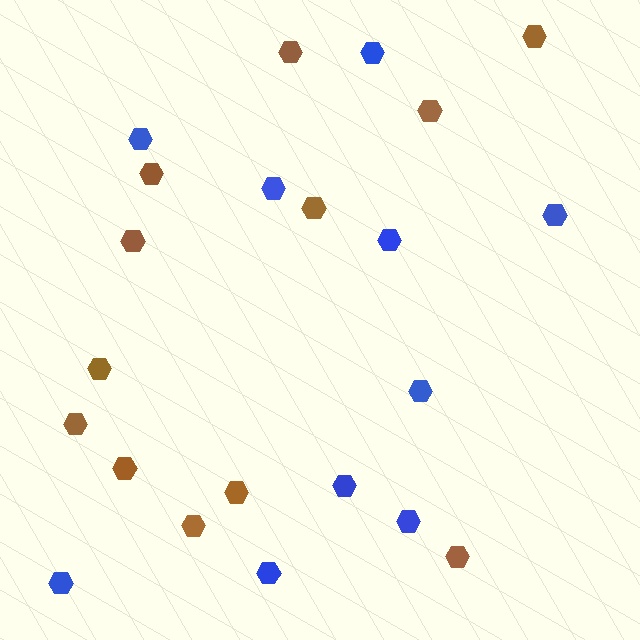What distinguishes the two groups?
There are 2 groups: one group of blue hexagons (10) and one group of brown hexagons (12).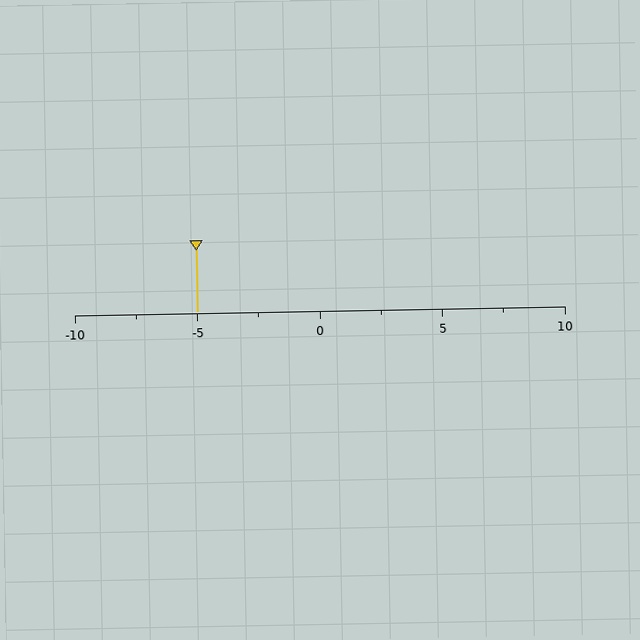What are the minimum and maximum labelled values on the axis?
The axis runs from -10 to 10.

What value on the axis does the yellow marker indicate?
The marker indicates approximately -5.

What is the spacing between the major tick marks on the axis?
The major ticks are spaced 5 apart.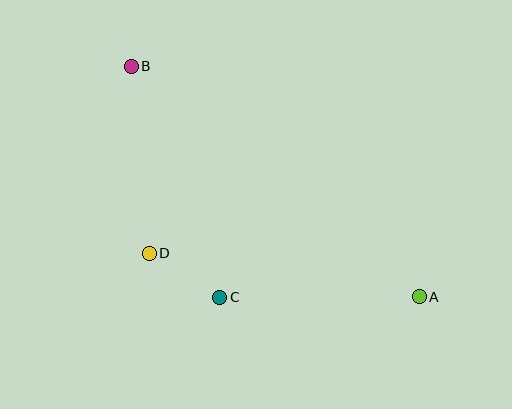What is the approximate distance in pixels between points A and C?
The distance between A and C is approximately 200 pixels.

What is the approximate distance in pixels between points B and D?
The distance between B and D is approximately 188 pixels.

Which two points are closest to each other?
Points C and D are closest to each other.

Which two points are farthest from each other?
Points A and B are farthest from each other.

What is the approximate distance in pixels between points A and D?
The distance between A and D is approximately 273 pixels.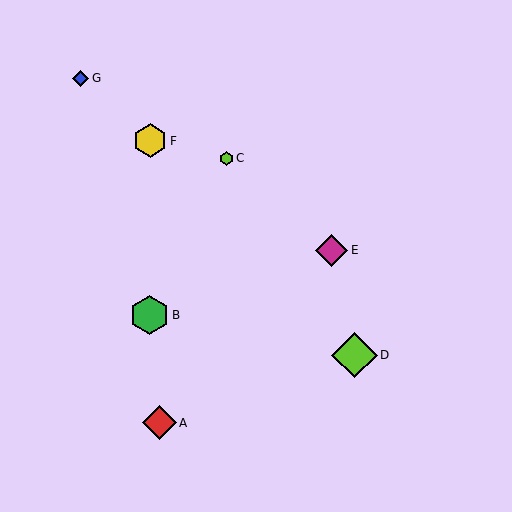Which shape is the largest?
The lime diamond (labeled D) is the largest.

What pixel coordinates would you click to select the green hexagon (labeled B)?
Click at (150, 315) to select the green hexagon B.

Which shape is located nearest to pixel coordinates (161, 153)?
The yellow hexagon (labeled F) at (150, 141) is nearest to that location.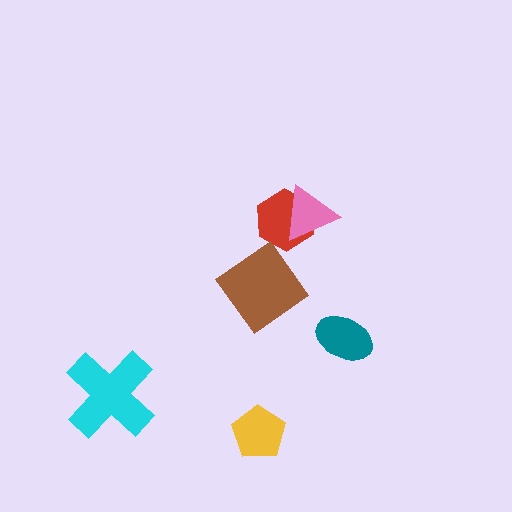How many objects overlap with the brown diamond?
0 objects overlap with the brown diamond.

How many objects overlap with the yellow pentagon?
0 objects overlap with the yellow pentagon.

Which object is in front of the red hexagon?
The pink triangle is in front of the red hexagon.